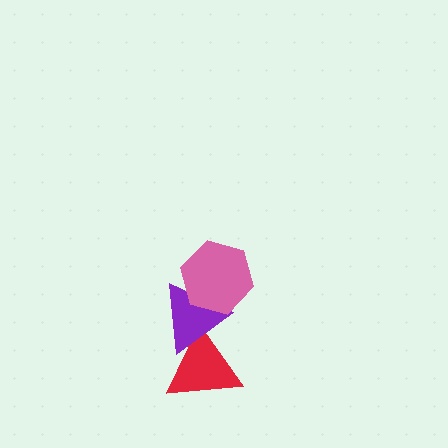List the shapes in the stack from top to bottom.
From top to bottom: the pink hexagon, the purple triangle, the red triangle.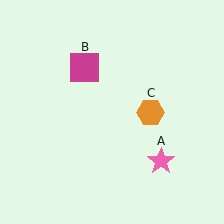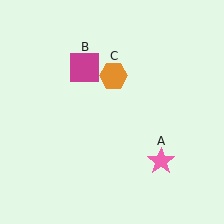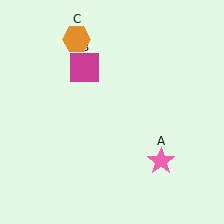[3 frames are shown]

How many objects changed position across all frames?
1 object changed position: orange hexagon (object C).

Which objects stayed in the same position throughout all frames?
Pink star (object A) and magenta square (object B) remained stationary.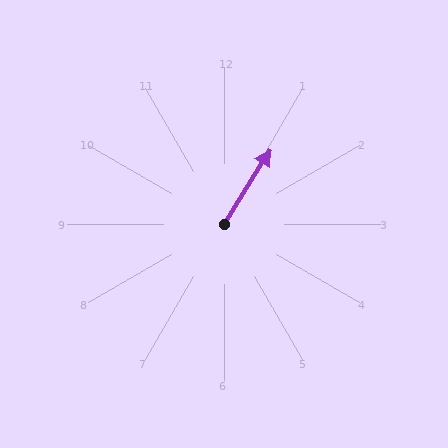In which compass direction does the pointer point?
Northeast.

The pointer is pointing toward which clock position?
Roughly 1 o'clock.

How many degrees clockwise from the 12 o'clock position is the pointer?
Approximately 32 degrees.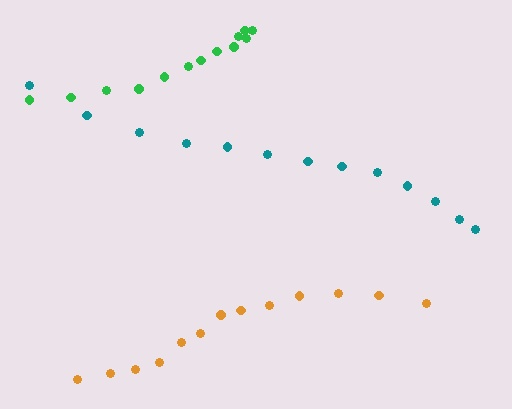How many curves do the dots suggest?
There are 3 distinct paths.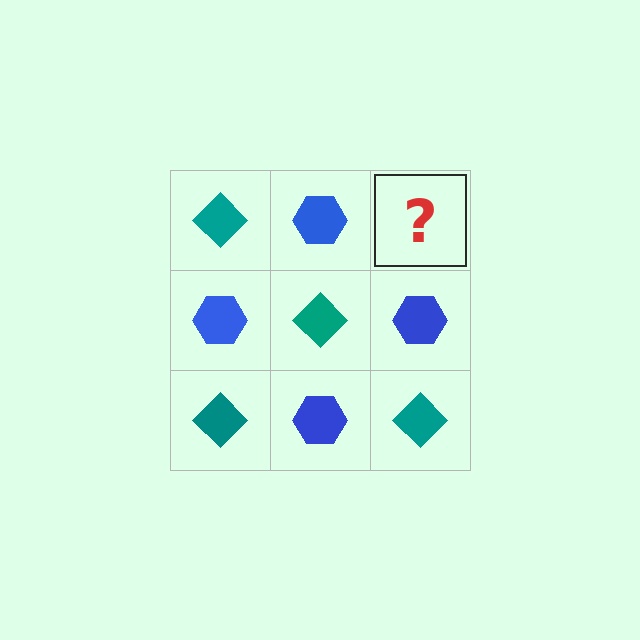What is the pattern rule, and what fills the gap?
The rule is that it alternates teal diamond and blue hexagon in a checkerboard pattern. The gap should be filled with a teal diamond.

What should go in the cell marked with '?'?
The missing cell should contain a teal diamond.